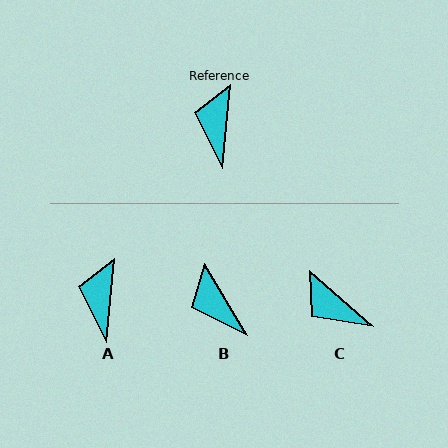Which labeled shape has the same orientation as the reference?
A.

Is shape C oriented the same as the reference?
No, it is off by about 54 degrees.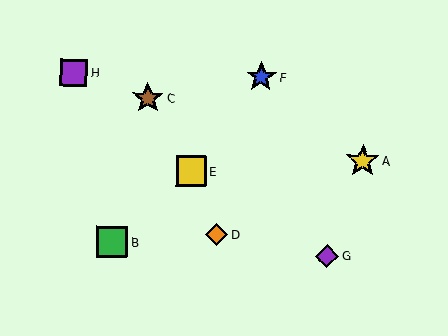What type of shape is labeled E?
Shape E is a yellow square.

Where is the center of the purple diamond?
The center of the purple diamond is at (327, 256).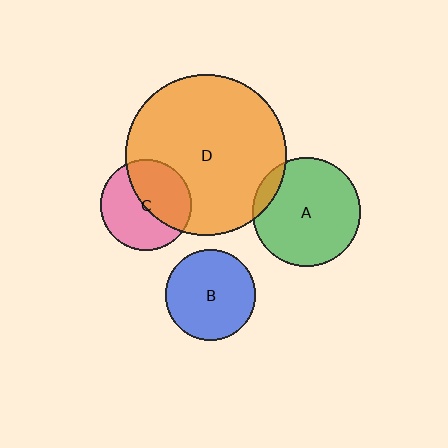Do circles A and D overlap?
Yes.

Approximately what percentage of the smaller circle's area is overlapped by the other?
Approximately 10%.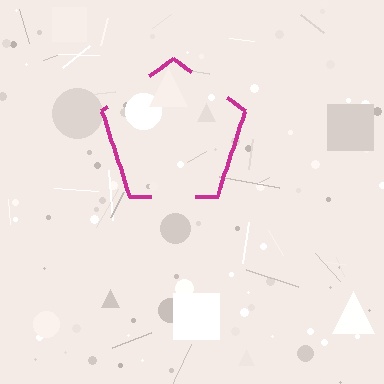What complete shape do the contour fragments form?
The contour fragments form a pentagon.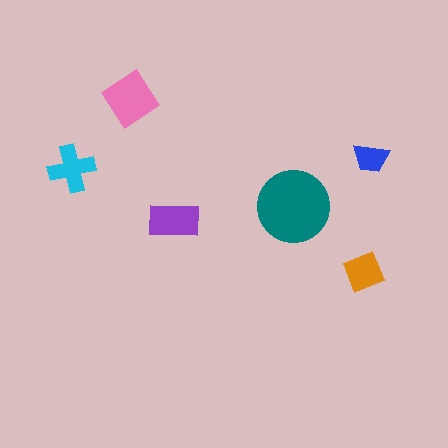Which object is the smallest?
The blue trapezoid.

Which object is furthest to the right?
The blue trapezoid is rightmost.